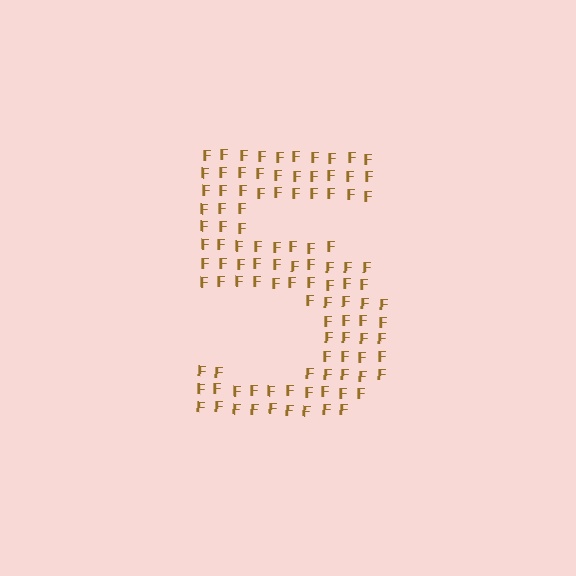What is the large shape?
The large shape is the digit 5.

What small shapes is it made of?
It is made of small letter F's.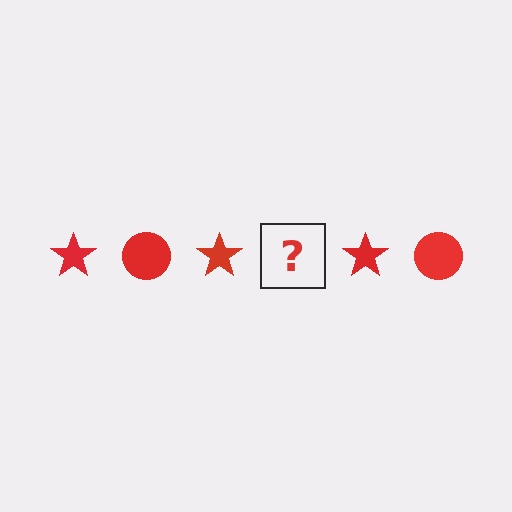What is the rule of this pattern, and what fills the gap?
The rule is that the pattern cycles through star, circle shapes in red. The gap should be filled with a red circle.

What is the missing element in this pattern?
The missing element is a red circle.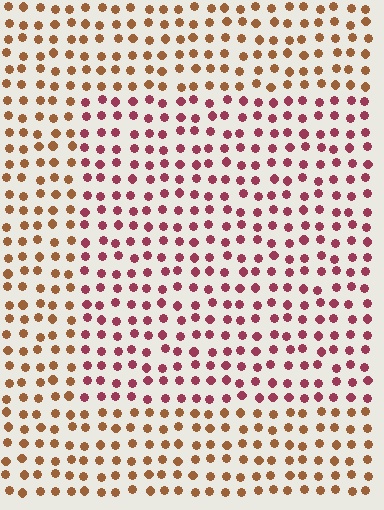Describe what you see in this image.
The image is filled with small brown elements in a uniform arrangement. A rectangle-shaped region is visible where the elements are tinted to a slightly different hue, forming a subtle color boundary.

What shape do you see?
I see a rectangle.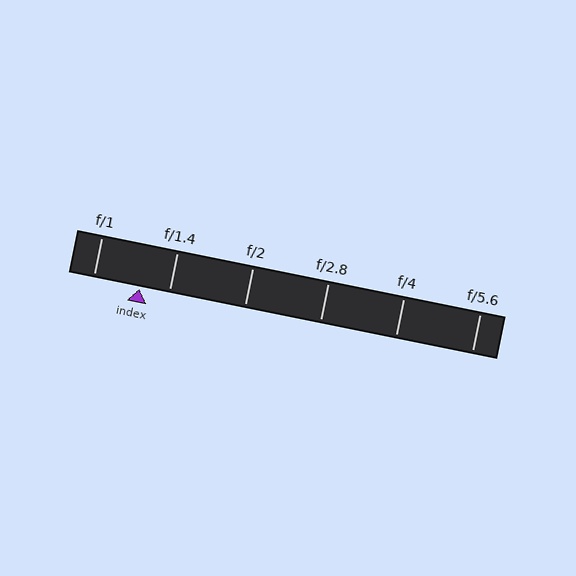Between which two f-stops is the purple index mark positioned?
The index mark is between f/1 and f/1.4.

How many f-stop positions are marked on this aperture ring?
There are 6 f-stop positions marked.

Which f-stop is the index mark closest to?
The index mark is closest to f/1.4.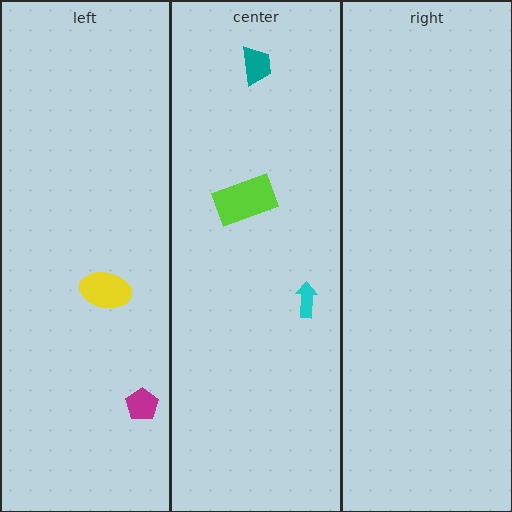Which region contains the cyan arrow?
The center region.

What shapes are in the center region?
The lime rectangle, the cyan arrow, the teal trapezoid.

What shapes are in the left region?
The magenta pentagon, the yellow ellipse.